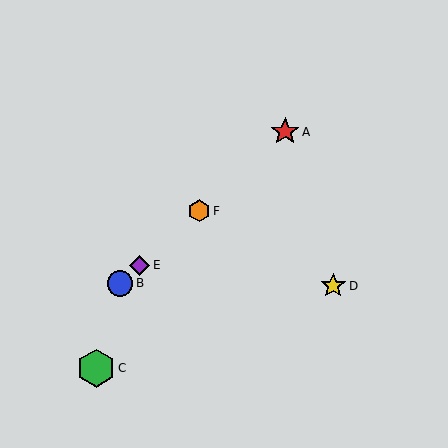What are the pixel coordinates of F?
Object F is at (199, 211).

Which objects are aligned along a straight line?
Objects A, B, E, F are aligned along a straight line.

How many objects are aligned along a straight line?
4 objects (A, B, E, F) are aligned along a straight line.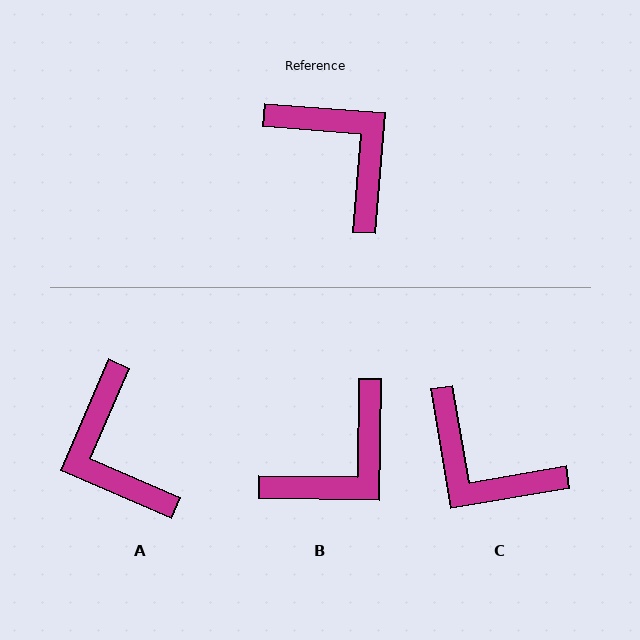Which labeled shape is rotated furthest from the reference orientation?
C, about 166 degrees away.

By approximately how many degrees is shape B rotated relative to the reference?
Approximately 86 degrees clockwise.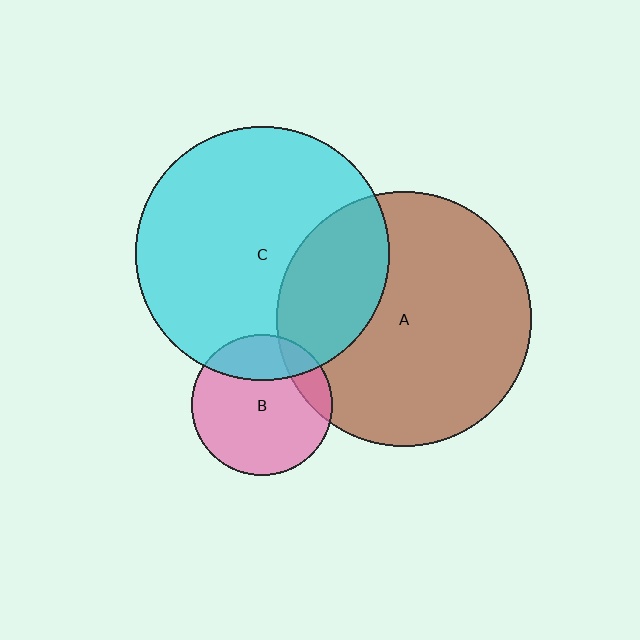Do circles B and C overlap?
Yes.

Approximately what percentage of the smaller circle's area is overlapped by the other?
Approximately 25%.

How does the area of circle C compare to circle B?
Approximately 3.2 times.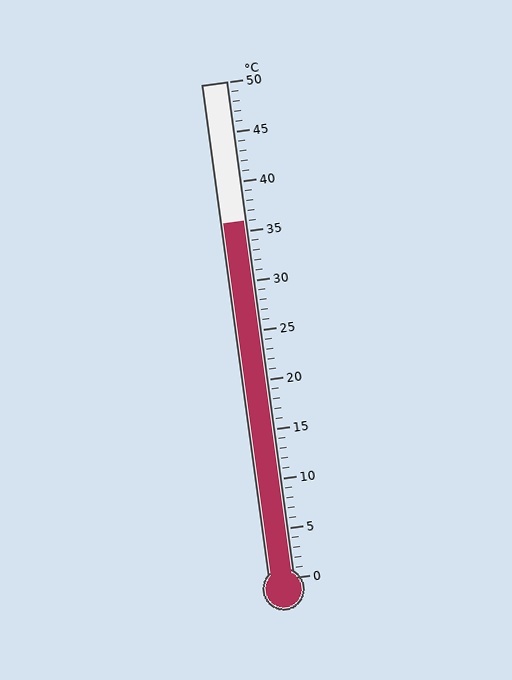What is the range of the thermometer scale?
The thermometer scale ranges from 0°C to 50°C.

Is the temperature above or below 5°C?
The temperature is above 5°C.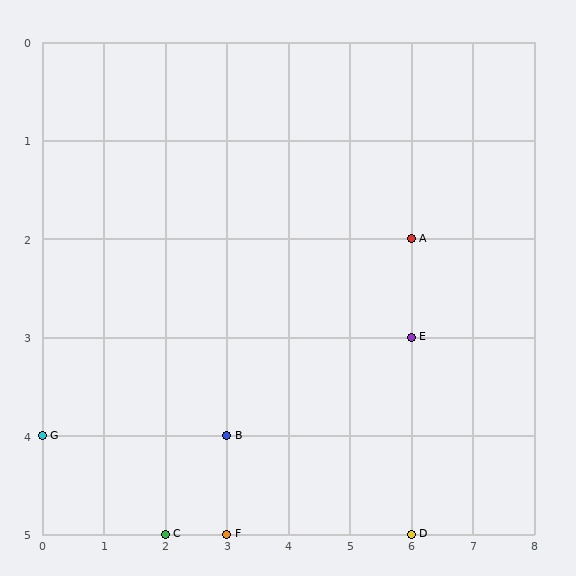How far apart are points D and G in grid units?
Points D and G are 6 columns and 1 row apart (about 6.1 grid units diagonally).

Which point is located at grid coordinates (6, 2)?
Point A is at (6, 2).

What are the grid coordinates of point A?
Point A is at grid coordinates (6, 2).